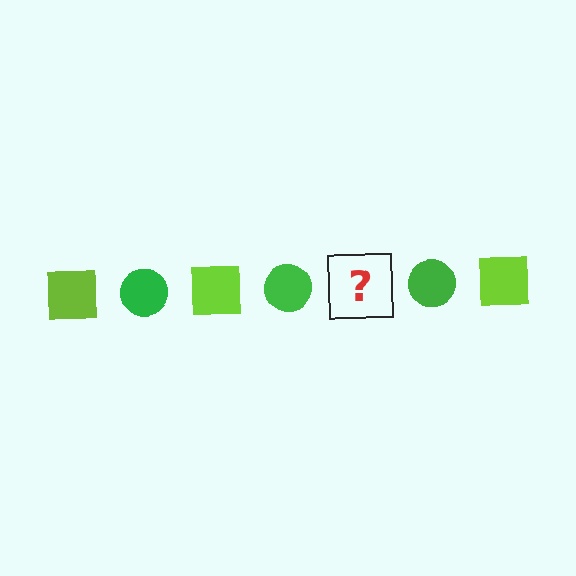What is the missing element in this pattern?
The missing element is a lime square.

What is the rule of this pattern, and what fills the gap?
The rule is that the pattern alternates between lime square and green circle. The gap should be filled with a lime square.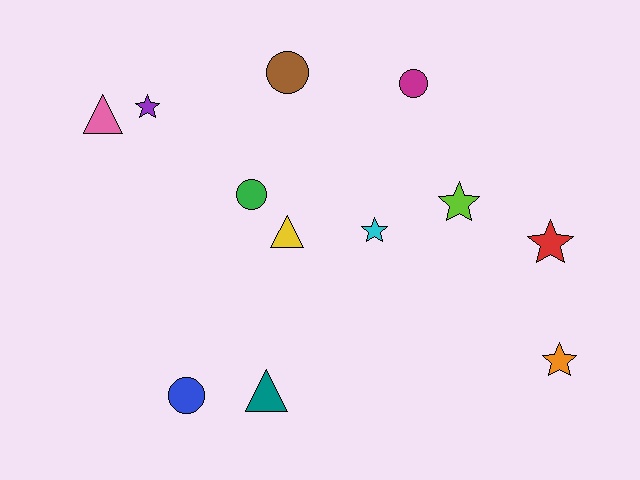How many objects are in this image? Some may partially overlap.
There are 12 objects.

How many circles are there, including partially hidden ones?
There are 4 circles.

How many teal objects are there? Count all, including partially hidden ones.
There is 1 teal object.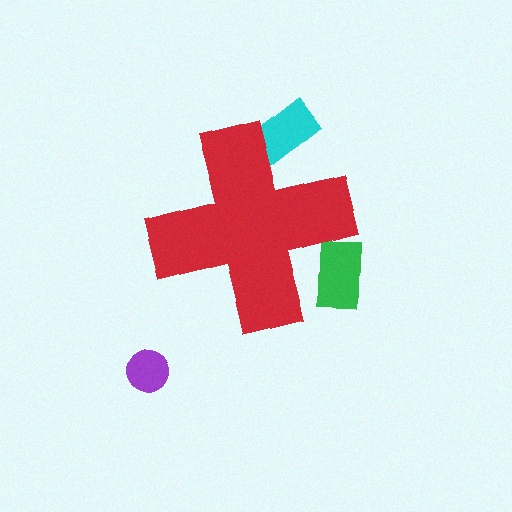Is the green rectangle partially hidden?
Yes, the green rectangle is partially hidden behind the red cross.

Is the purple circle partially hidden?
No, the purple circle is fully visible.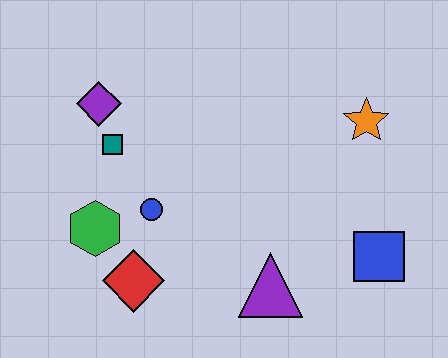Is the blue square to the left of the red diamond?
No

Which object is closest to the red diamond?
The green hexagon is closest to the red diamond.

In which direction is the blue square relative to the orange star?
The blue square is below the orange star.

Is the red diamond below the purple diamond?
Yes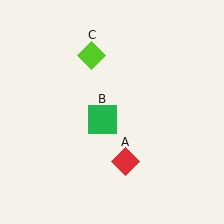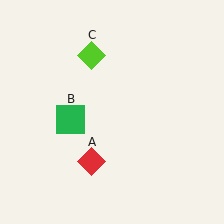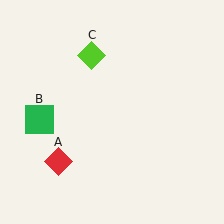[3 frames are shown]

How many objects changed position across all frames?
2 objects changed position: red diamond (object A), green square (object B).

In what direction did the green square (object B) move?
The green square (object B) moved left.